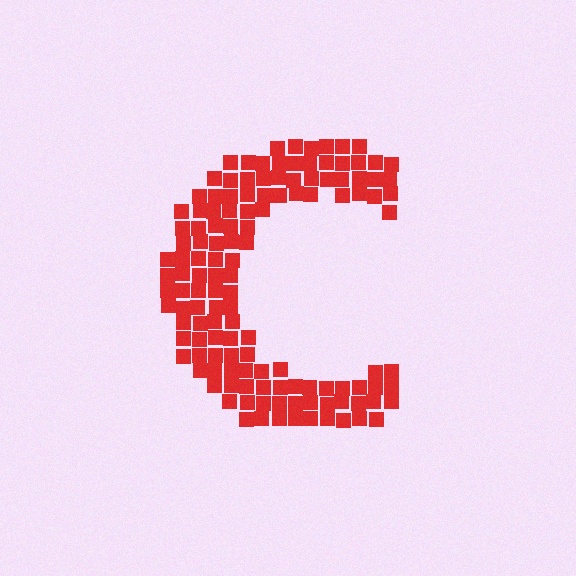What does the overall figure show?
The overall figure shows the letter C.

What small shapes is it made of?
It is made of small squares.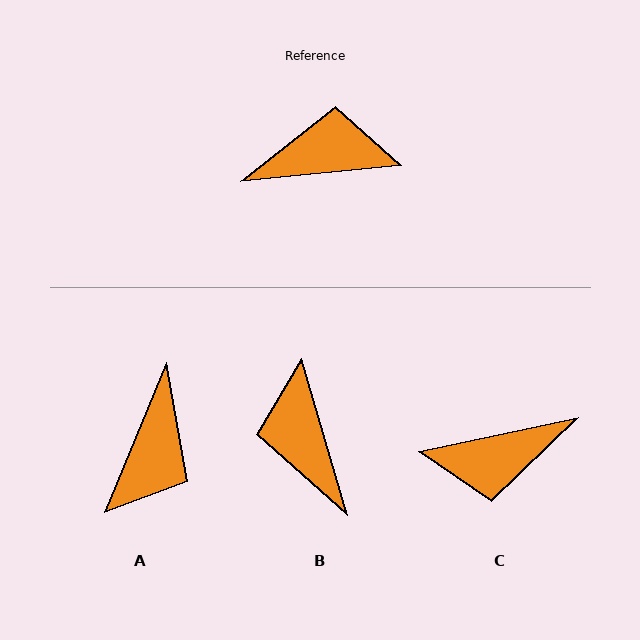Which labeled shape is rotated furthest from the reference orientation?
C, about 174 degrees away.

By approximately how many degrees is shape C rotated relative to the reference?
Approximately 174 degrees clockwise.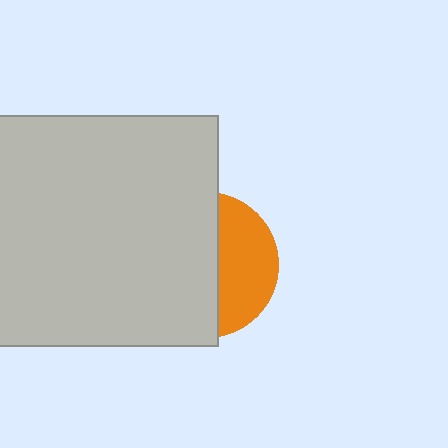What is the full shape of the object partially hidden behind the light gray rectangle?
The partially hidden object is an orange circle.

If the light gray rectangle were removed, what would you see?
You would see the complete orange circle.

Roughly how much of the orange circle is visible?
A small part of it is visible (roughly 38%).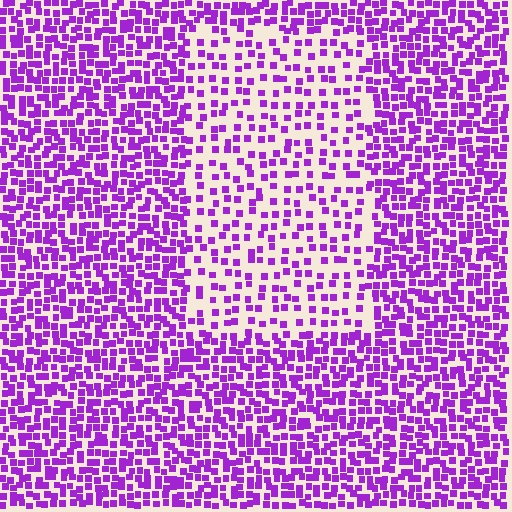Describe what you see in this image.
The image contains small purple elements arranged at two different densities. A rectangle-shaped region is visible where the elements are less densely packed than the surrounding area.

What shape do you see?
I see a rectangle.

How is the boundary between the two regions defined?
The boundary is defined by a change in element density (approximately 2.1x ratio). All elements are the same color, size, and shape.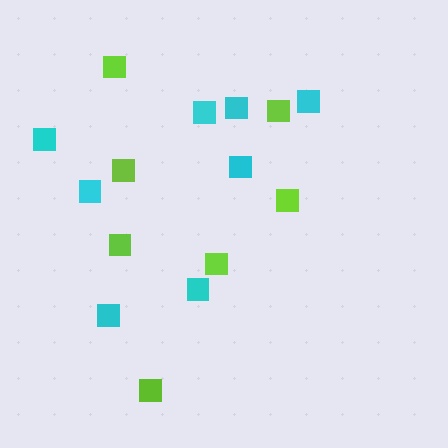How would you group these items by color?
There are 2 groups: one group of cyan squares (8) and one group of lime squares (7).